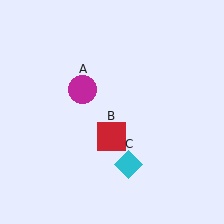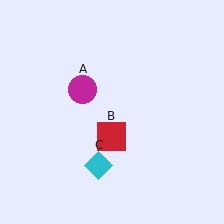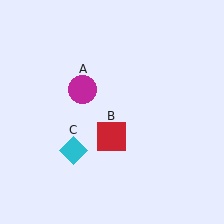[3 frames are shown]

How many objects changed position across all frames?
1 object changed position: cyan diamond (object C).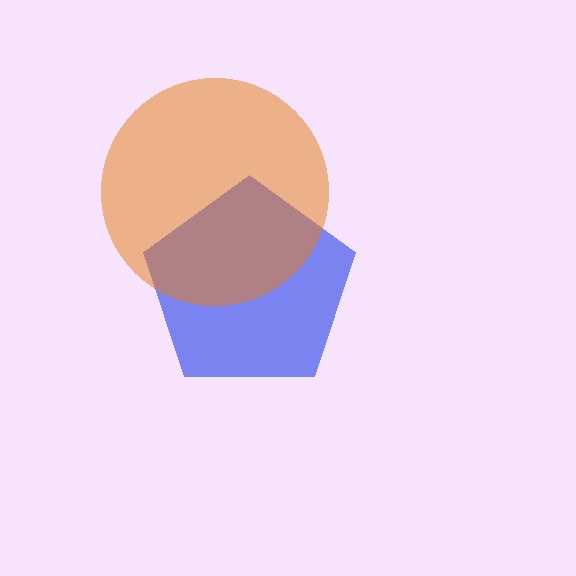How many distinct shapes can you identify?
There are 2 distinct shapes: a blue pentagon, an orange circle.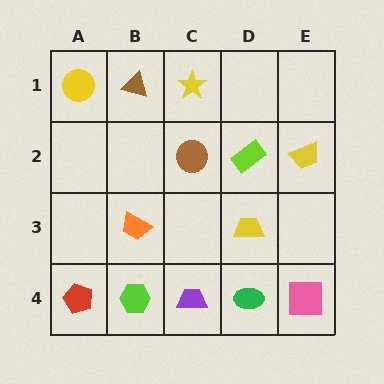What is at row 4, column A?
A red pentagon.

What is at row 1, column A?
A yellow circle.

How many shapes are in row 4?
5 shapes.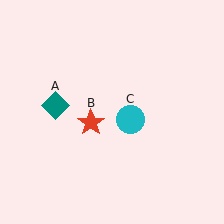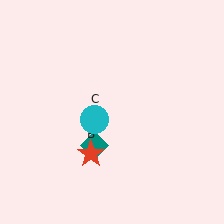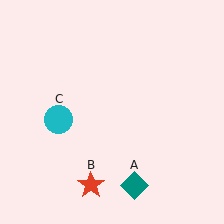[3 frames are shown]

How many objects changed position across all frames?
3 objects changed position: teal diamond (object A), red star (object B), cyan circle (object C).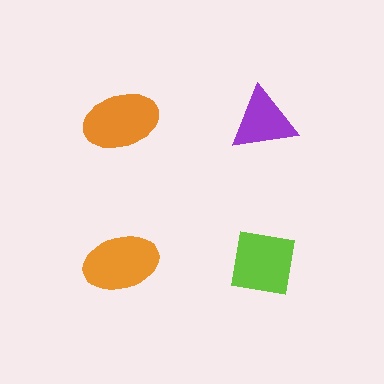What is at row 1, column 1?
An orange ellipse.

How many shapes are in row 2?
2 shapes.